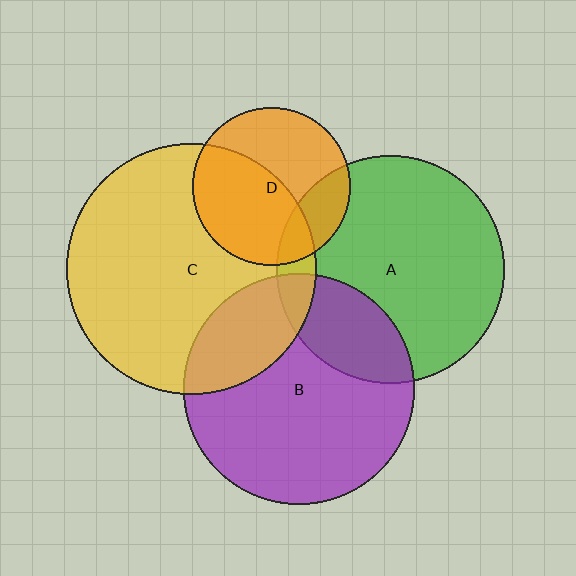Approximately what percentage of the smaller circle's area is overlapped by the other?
Approximately 25%.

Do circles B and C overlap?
Yes.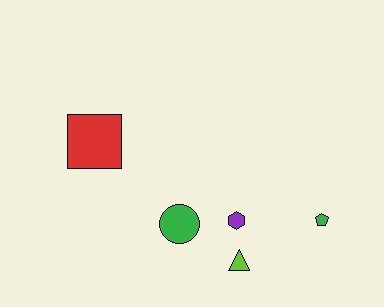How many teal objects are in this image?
There are no teal objects.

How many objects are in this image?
There are 5 objects.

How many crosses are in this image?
There are no crosses.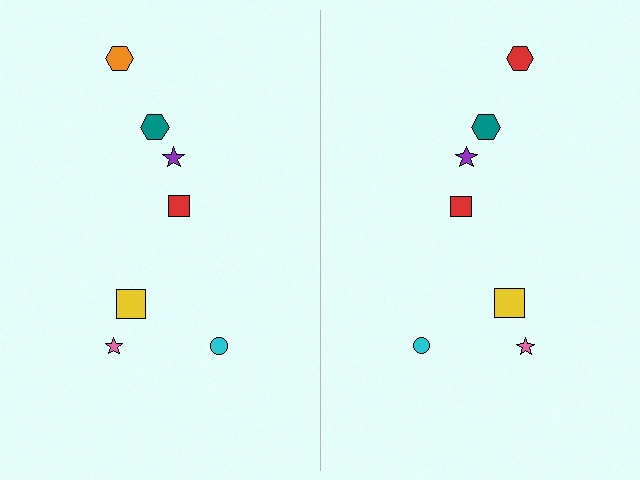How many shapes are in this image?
There are 14 shapes in this image.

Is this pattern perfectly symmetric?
No, the pattern is not perfectly symmetric. The red hexagon on the right side breaks the symmetry — its mirror counterpart is orange.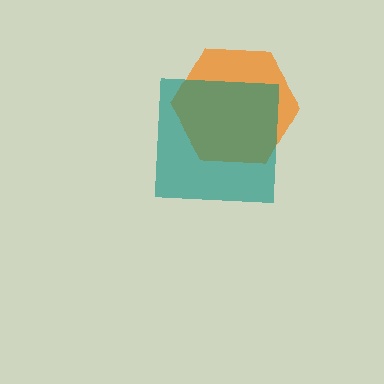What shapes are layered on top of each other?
The layered shapes are: an orange hexagon, a teal square.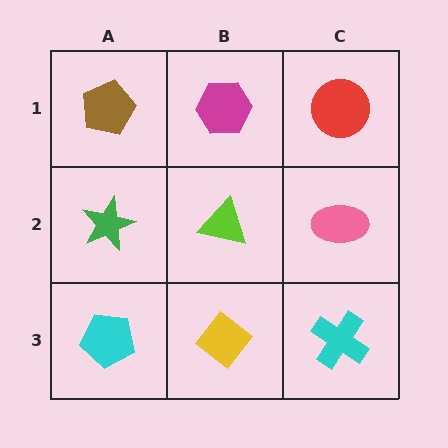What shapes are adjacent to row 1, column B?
A lime triangle (row 2, column B), a brown pentagon (row 1, column A), a red circle (row 1, column C).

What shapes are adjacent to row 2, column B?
A magenta hexagon (row 1, column B), a yellow diamond (row 3, column B), a green star (row 2, column A), a pink ellipse (row 2, column C).